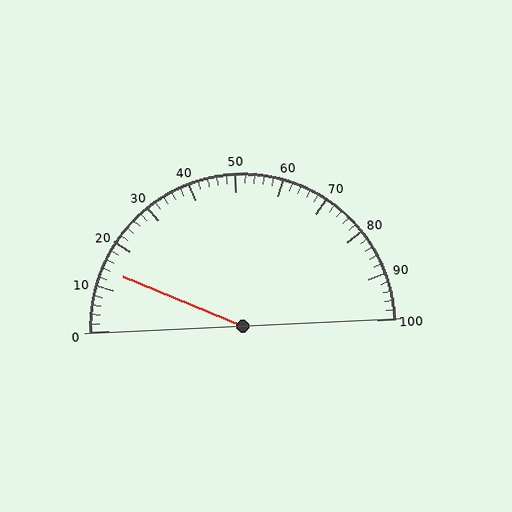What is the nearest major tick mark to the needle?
The nearest major tick mark is 10.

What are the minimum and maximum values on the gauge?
The gauge ranges from 0 to 100.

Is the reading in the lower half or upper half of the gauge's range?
The reading is in the lower half of the range (0 to 100).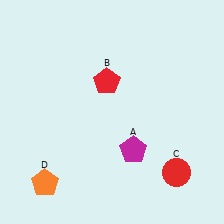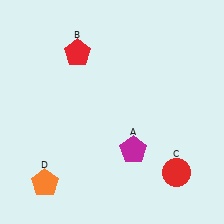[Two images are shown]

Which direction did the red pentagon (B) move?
The red pentagon (B) moved left.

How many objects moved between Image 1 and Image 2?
1 object moved between the two images.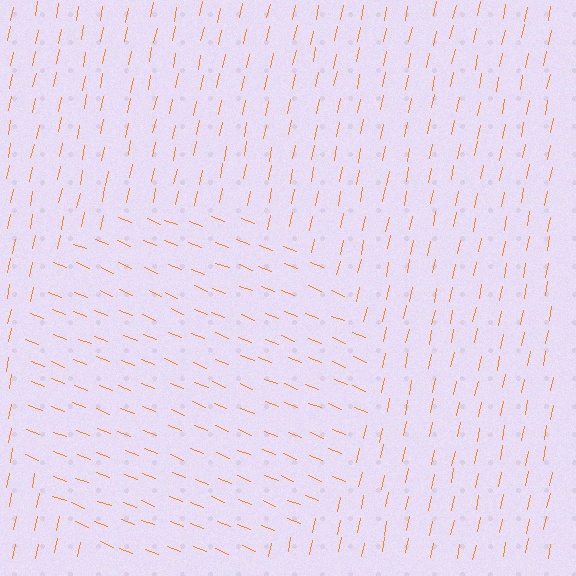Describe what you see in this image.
The image is filled with small orange line segments. A circle region in the image has lines oriented differently from the surrounding lines, creating a visible texture boundary.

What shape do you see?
I see a circle.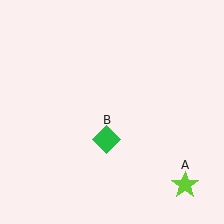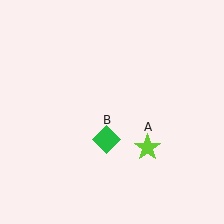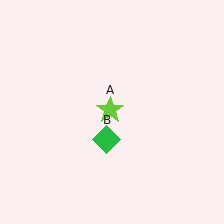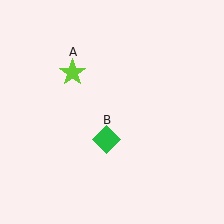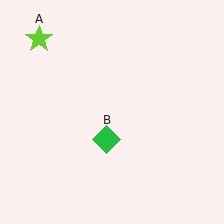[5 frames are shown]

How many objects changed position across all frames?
1 object changed position: lime star (object A).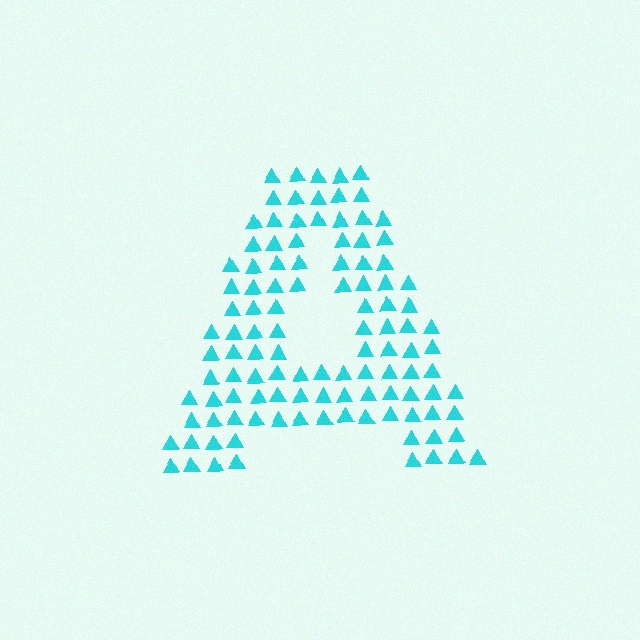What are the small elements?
The small elements are triangles.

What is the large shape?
The large shape is the letter A.